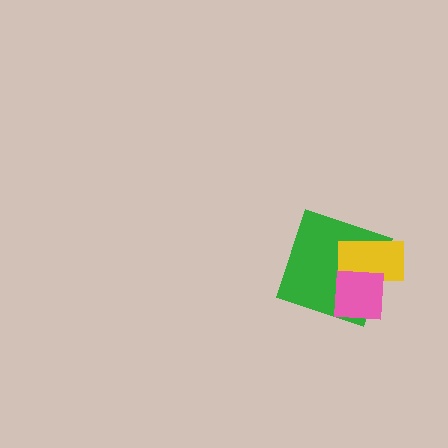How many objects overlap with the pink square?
2 objects overlap with the pink square.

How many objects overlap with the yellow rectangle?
2 objects overlap with the yellow rectangle.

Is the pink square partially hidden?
No, no other shape covers it.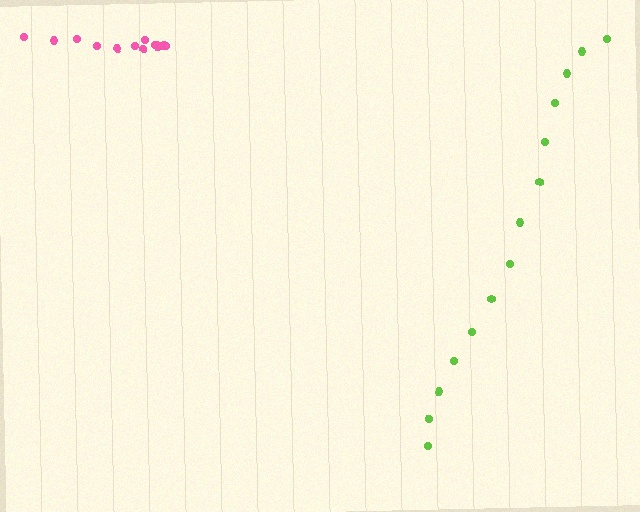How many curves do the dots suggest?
There are 2 distinct paths.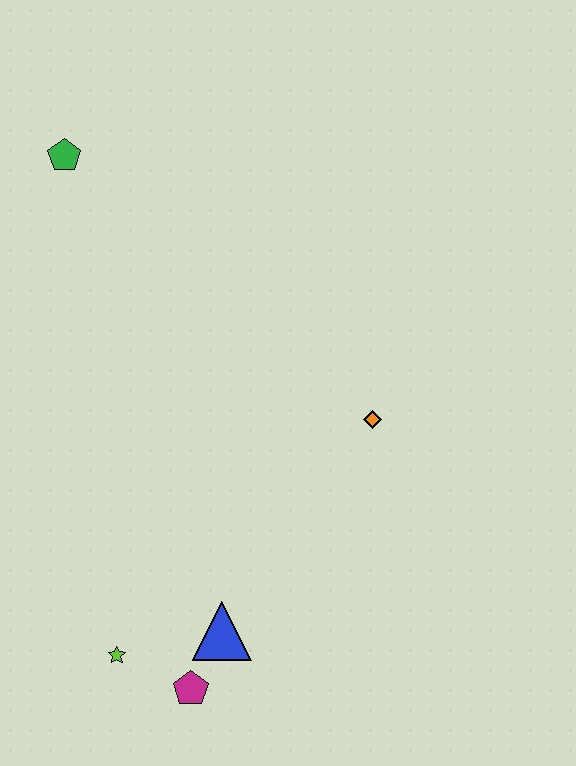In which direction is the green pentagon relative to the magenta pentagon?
The green pentagon is above the magenta pentagon.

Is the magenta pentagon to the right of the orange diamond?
No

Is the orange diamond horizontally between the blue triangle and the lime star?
No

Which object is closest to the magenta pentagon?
The blue triangle is closest to the magenta pentagon.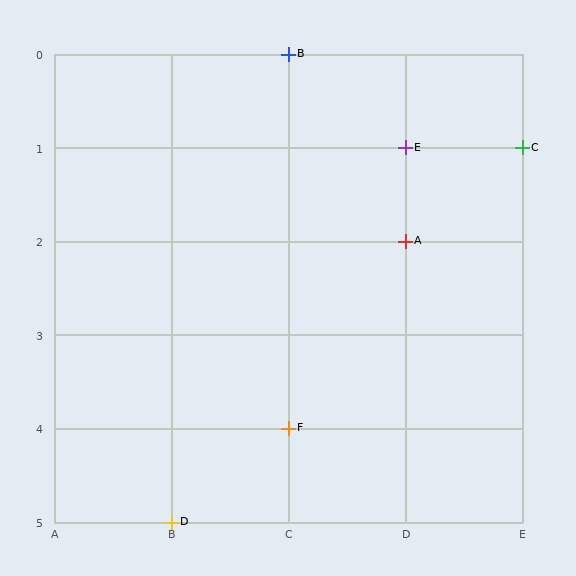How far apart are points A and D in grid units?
Points A and D are 2 columns and 3 rows apart (about 3.6 grid units diagonally).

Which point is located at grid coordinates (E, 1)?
Point C is at (E, 1).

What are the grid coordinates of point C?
Point C is at grid coordinates (E, 1).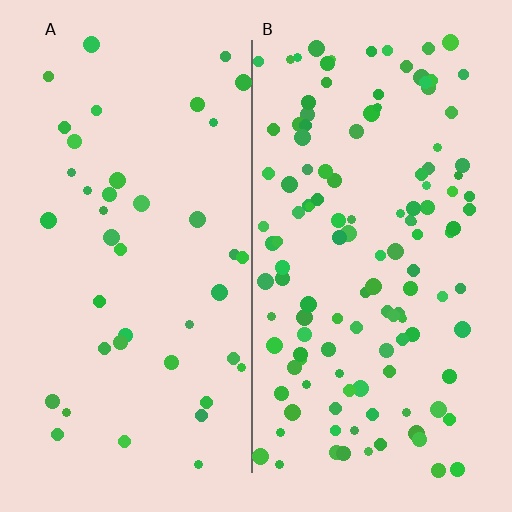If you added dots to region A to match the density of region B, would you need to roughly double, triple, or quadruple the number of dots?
Approximately triple.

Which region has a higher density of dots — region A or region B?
B (the right).